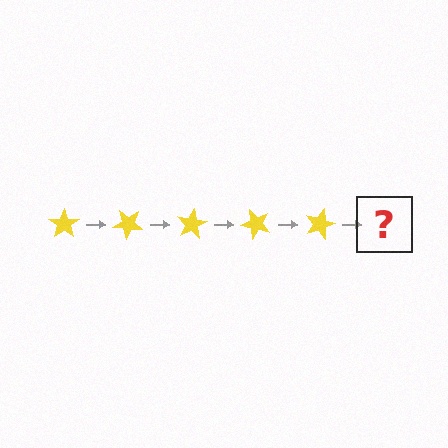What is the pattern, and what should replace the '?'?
The pattern is that the star rotates 40 degrees each step. The '?' should be a yellow star rotated 200 degrees.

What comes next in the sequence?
The next element should be a yellow star rotated 200 degrees.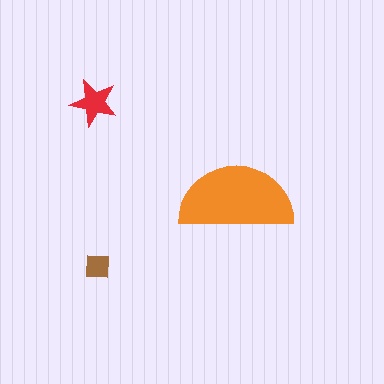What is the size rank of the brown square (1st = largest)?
3rd.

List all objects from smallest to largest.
The brown square, the red star, the orange semicircle.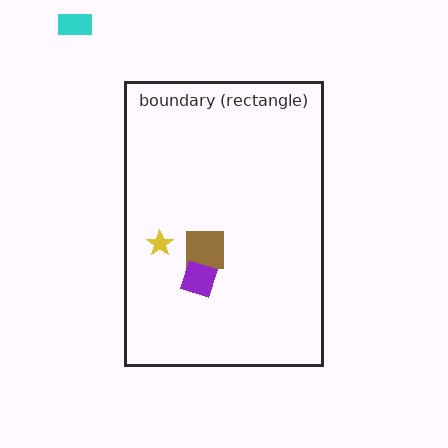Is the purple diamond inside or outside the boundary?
Inside.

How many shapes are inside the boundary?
3 inside, 1 outside.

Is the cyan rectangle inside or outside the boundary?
Outside.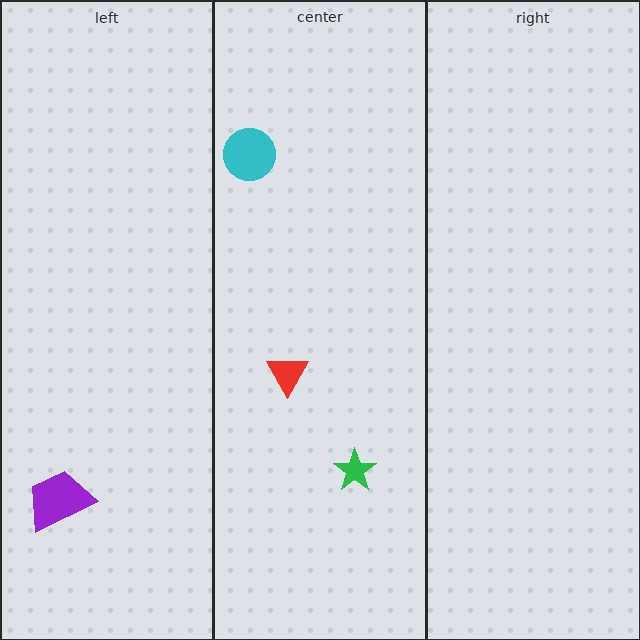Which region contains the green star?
The center region.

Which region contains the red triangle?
The center region.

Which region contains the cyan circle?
The center region.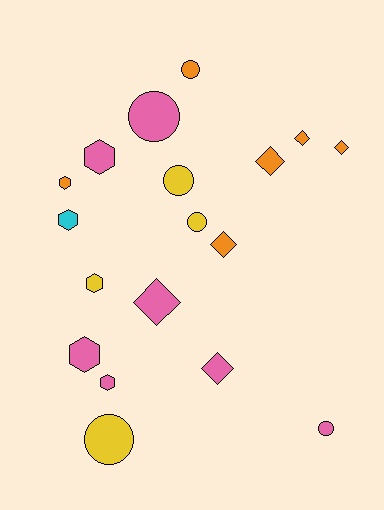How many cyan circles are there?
There are no cyan circles.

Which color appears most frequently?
Pink, with 7 objects.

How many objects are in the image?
There are 18 objects.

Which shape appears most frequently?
Circle, with 6 objects.